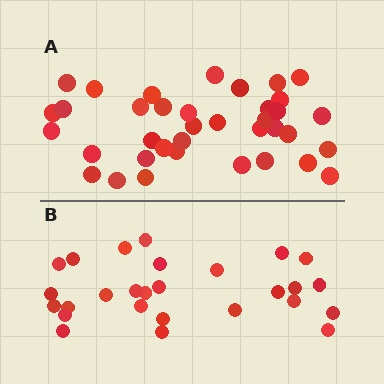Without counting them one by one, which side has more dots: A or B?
Region A (the top region) has more dots.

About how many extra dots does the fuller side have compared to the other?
Region A has roughly 10 or so more dots than region B.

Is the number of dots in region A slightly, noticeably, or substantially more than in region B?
Region A has noticeably more, but not dramatically so. The ratio is roughly 1.4 to 1.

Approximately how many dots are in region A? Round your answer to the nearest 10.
About 40 dots. (The exact count is 37, which rounds to 40.)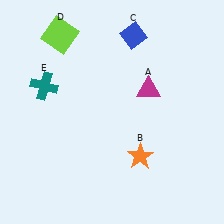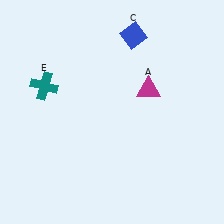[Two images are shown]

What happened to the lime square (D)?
The lime square (D) was removed in Image 2. It was in the top-left area of Image 1.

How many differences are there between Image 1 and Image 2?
There are 2 differences between the two images.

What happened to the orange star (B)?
The orange star (B) was removed in Image 2. It was in the bottom-right area of Image 1.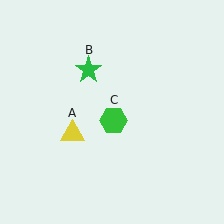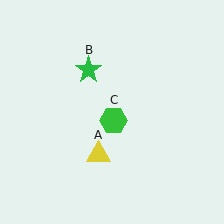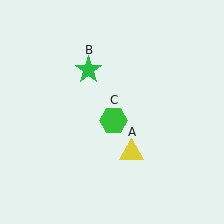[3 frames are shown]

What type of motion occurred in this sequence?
The yellow triangle (object A) rotated counterclockwise around the center of the scene.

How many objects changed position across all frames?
1 object changed position: yellow triangle (object A).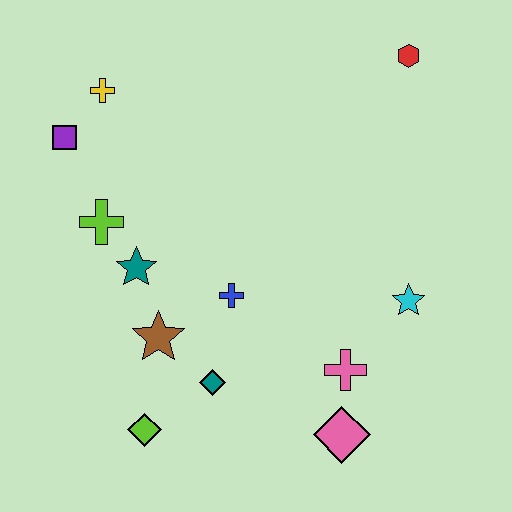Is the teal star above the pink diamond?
Yes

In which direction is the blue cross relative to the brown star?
The blue cross is to the right of the brown star.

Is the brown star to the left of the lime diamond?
No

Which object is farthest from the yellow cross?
The pink diamond is farthest from the yellow cross.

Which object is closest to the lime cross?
The teal star is closest to the lime cross.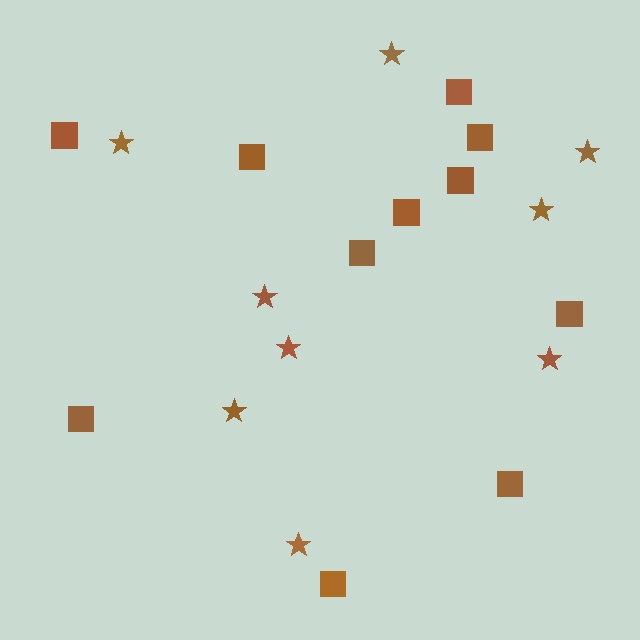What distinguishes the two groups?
There are 2 groups: one group of stars (9) and one group of squares (11).